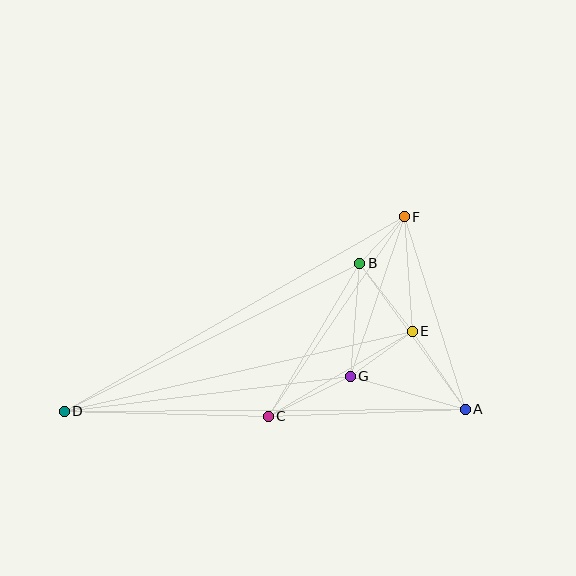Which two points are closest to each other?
Points B and F are closest to each other.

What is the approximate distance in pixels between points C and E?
The distance between C and E is approximately 167 pixels.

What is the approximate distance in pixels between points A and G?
The distance between A and G is approximately 120 pixels.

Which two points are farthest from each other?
Points A and D are farthest from each other.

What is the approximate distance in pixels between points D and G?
The distance between D and G is approximately 288 pixels.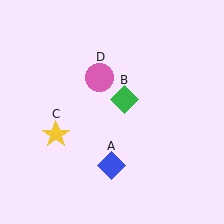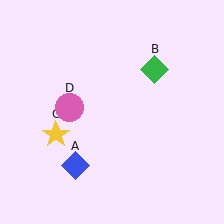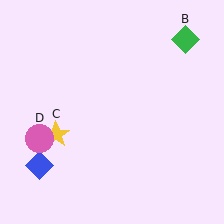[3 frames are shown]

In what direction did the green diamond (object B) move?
The green diamond (object B) moved up and to the right.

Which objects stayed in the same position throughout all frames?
Yellow star (object C) remained stationary.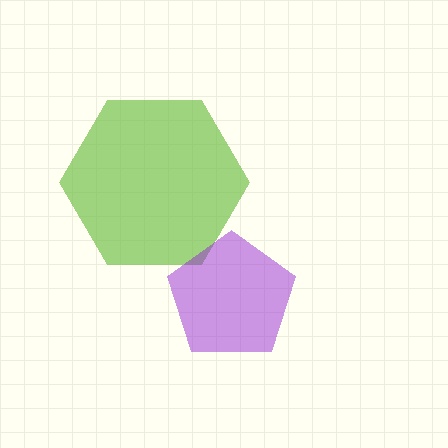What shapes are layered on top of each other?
The layered shapes are: a lime hexagon, a purple pentagon.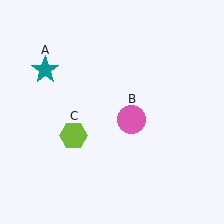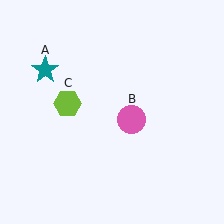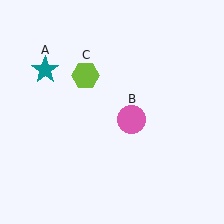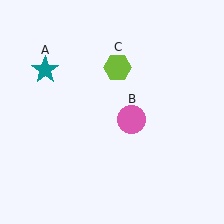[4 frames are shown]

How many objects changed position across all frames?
1 object changed position: lime hexagon (object C).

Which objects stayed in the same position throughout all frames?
Teal star (object A) and pink circle (object B) remained stationary.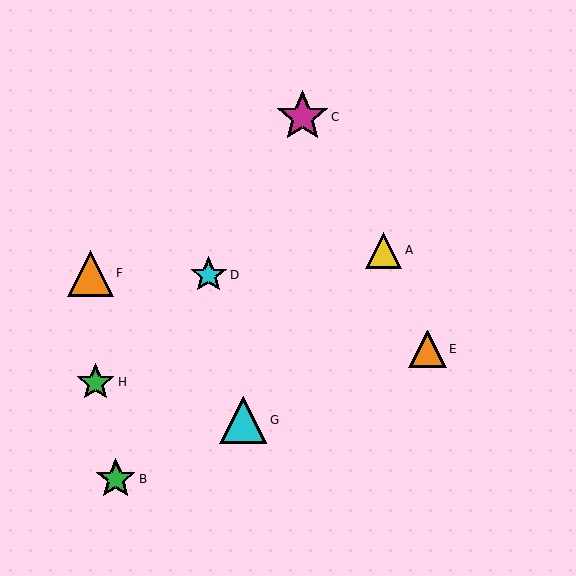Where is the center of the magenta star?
The center of the magenta star is at (302, 117).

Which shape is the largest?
The magenta star (labeled C) is the largest.